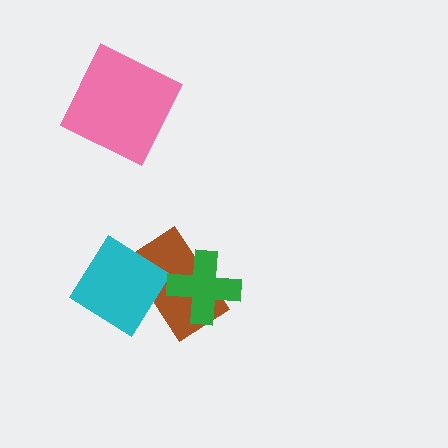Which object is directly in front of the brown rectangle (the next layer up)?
The cyan diamond is directly in front of the brown rectangle.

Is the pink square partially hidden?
No, no other shape covers it.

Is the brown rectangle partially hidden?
Yes, it is partially covered by another shape.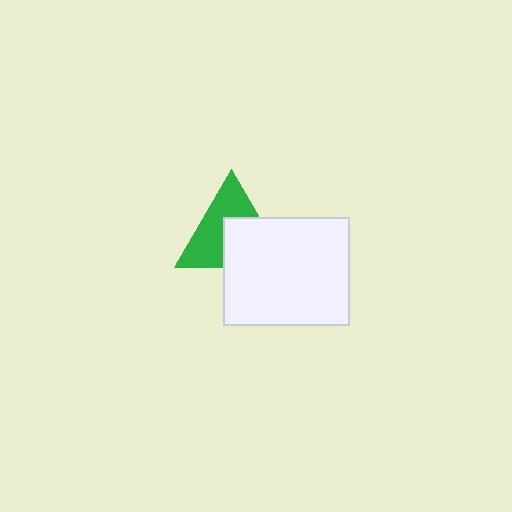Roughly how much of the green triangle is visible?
About half of it is visible (roughly 55%).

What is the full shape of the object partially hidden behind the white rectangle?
The partially hidden object is a green triangle.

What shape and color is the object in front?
The object in front is a white rectangle.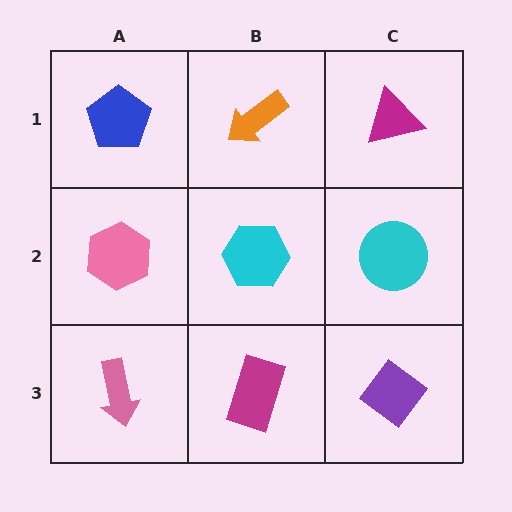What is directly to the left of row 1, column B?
A blue pentagon.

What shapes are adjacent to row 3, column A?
A pink hexagon (row 2, column A), a magenta rectangle (row 3, column B).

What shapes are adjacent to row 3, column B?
A cyan hexagon (row 2, column B), a pink arrow (row 3, column A), a purple diamond (row 3, column C).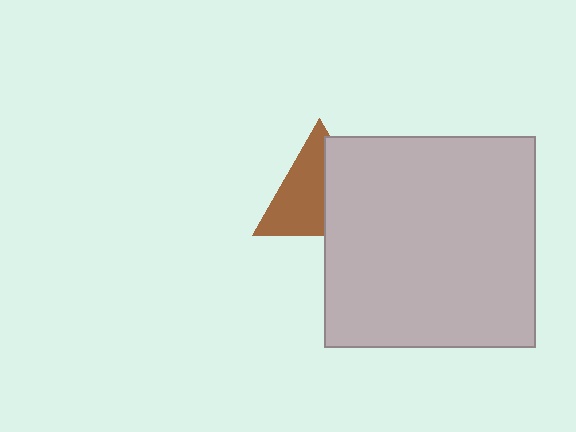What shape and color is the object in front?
The object in front is a light gray square.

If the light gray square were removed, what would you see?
You would see the complete brown triangle.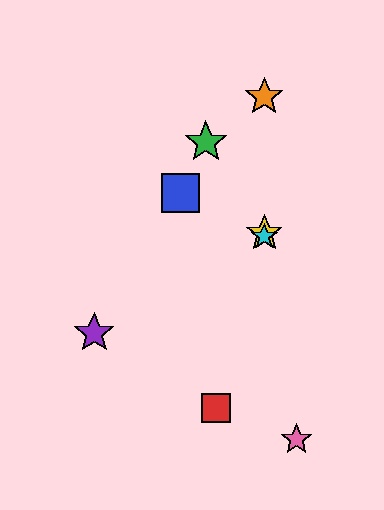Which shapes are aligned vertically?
The yellow star, the orange star, the cyan star are aligned vertically.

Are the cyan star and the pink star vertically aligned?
No, the cyan star is at x≈264 and the pink star is at x≈296.